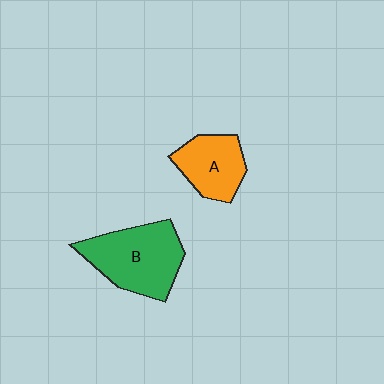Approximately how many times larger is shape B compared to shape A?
Approximately 1.6 times.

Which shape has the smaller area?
Shape A (orange).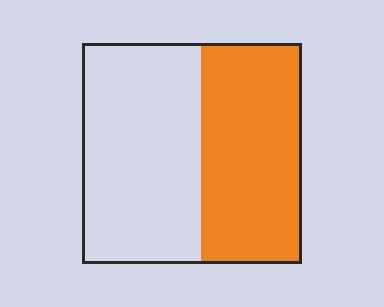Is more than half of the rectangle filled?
No.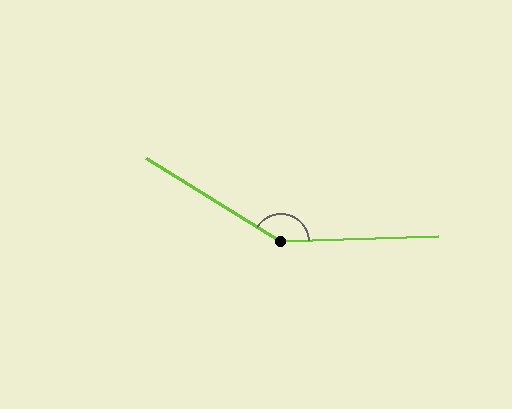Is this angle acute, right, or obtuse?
It is obtuse.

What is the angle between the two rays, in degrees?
Approximately 146 degrees.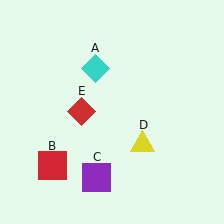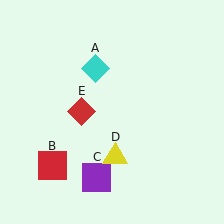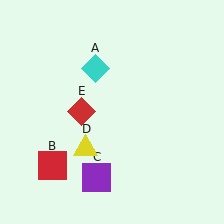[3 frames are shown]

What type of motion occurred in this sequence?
The yellow triangle (object D) rotated clockwise around the center of the scene.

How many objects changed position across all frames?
1 object changed position: yellow triangle (object D).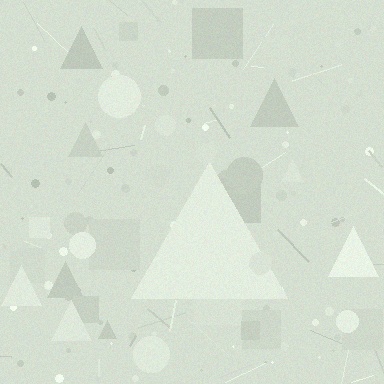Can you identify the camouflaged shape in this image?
The camouflaged shape is a triangle.